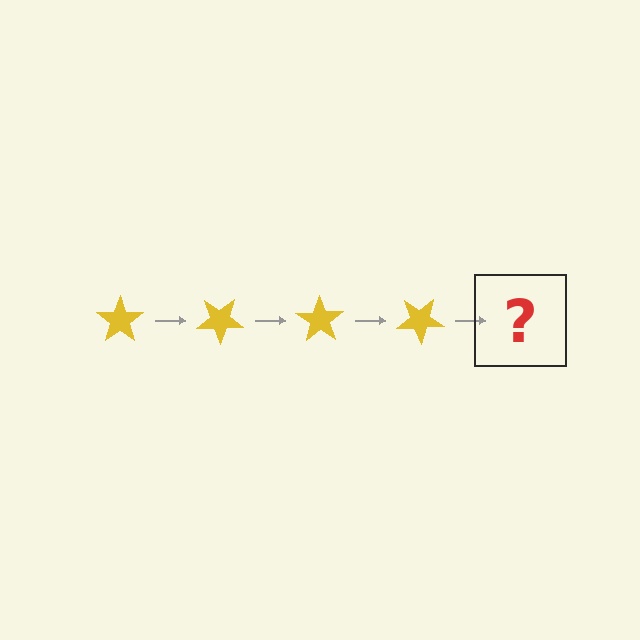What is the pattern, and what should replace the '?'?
The pattern is that the star rotates 35 degrees each step. The '?' should be a yellow star rotated 140 degrees.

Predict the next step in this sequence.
The next step is a yellow star rotated 140 degrees.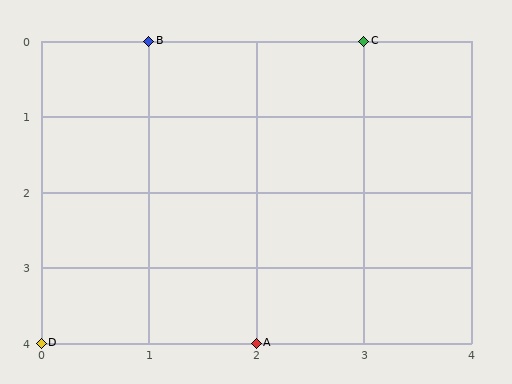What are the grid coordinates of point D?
Point D is at grid coordinates (0, 4).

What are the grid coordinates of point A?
Point A is at grid coordinates (2, 4).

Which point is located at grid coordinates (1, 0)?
Point B is at (1, 0).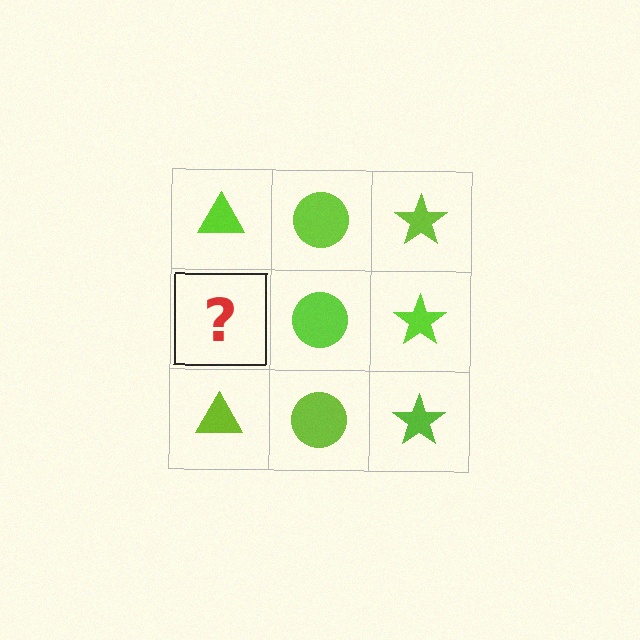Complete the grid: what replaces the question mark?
The question mark should be replaced with a lime triangle.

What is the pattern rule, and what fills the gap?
The rule is that each column has a consistent shape. The gap should be filled with a lime triangle.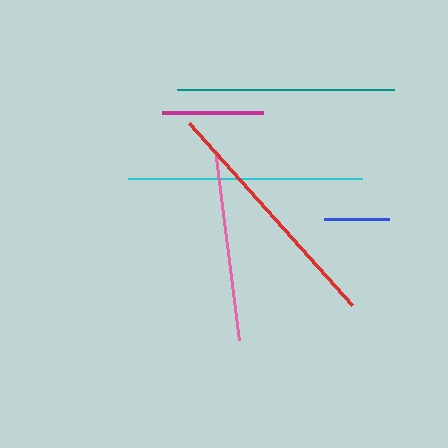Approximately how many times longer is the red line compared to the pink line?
The red line is approximately 1.3 times the length of the pink line.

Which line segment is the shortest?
The blue line is the shortest at approximately 65 pixels.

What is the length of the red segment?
The red segment is approximately 244 pixels long.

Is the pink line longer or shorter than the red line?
The red line is longer than the pink line.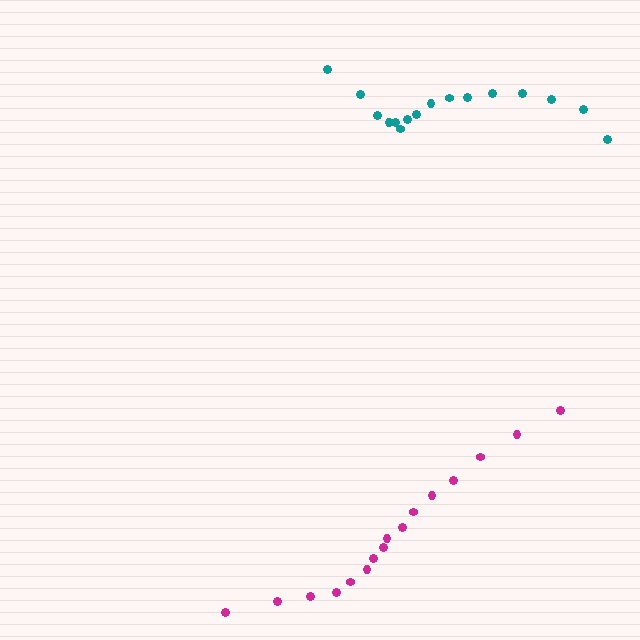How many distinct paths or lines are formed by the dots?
There are 2 distinct paths.